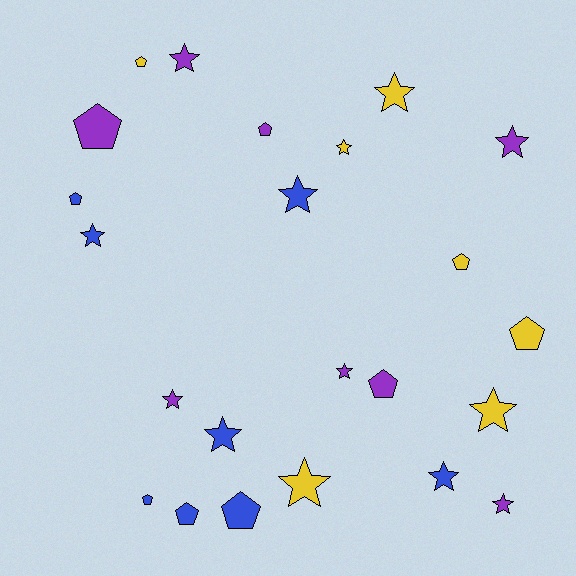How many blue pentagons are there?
There are 4 blue pentagons.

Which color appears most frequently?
Purple, with 8 objects.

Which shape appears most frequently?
Star, with 13 objects.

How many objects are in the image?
There are 23 objects.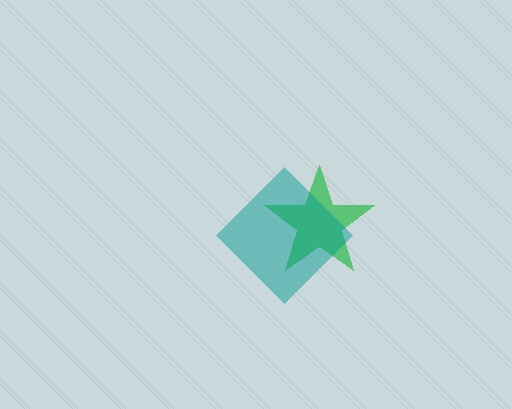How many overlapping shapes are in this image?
There are 2 overlapping shapes in the image.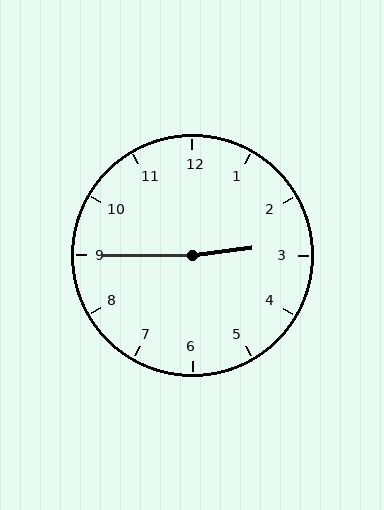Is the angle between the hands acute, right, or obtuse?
It is obtuse.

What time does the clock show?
2:45.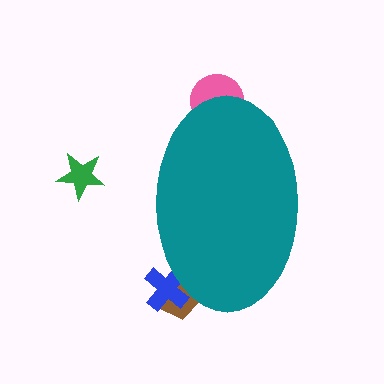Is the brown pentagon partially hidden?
Yes, the brown pentagon is partially hidden behind the teal ellipse.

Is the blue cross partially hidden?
Yes, the blue cross is partially hidden behind the teal ellipse.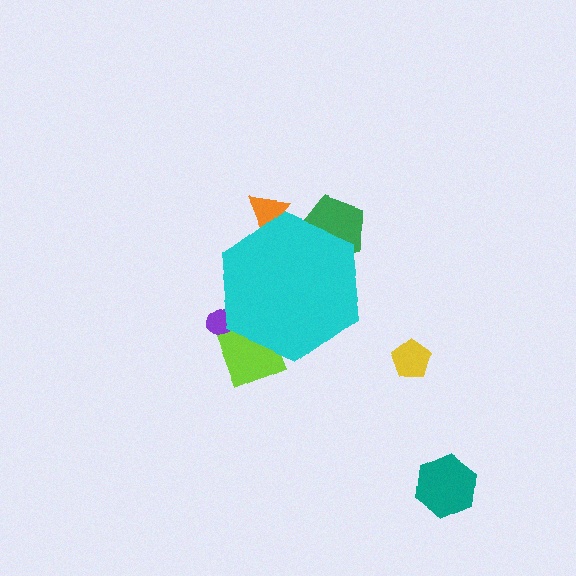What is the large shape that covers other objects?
A cyan hexagon.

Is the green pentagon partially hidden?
Yes, the green pentagon is partially hidden behind the cyan hexagon.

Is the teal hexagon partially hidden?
No, the teal hexagon is fully visible.